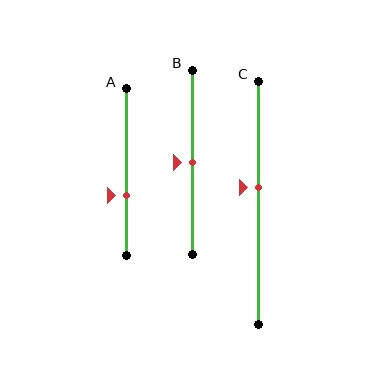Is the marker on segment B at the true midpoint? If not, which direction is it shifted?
Yes, the marker on segment B is at the true midpoint.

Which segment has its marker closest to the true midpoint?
Segment B has its marker closest to the true midpoint.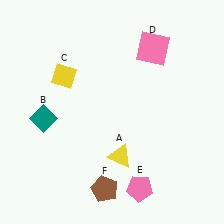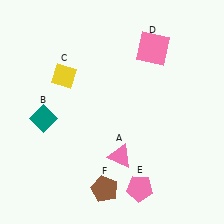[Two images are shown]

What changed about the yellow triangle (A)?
In Image 1, A is yellow. In Image 2, it changed to pink.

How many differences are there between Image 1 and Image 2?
There is 1 difference between the two images.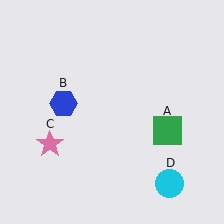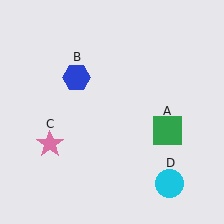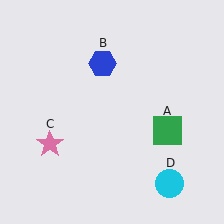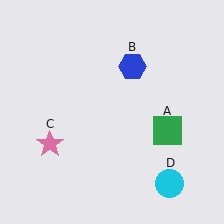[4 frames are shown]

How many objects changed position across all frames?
1 object changed position: blue hexagon (object B).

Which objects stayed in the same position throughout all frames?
Green square (object A) and pink star (object C) and cyan circle (object D) remained stationary.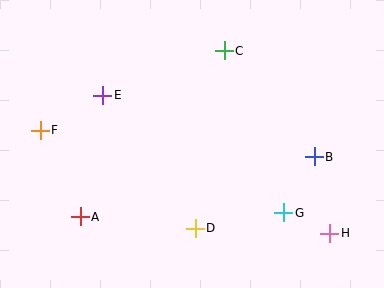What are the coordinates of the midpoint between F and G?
The midpoint between F and G is at (162, 171).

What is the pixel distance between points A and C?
The distance between A and C is 220 pixels.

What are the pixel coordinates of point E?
Point E is at (103, 95).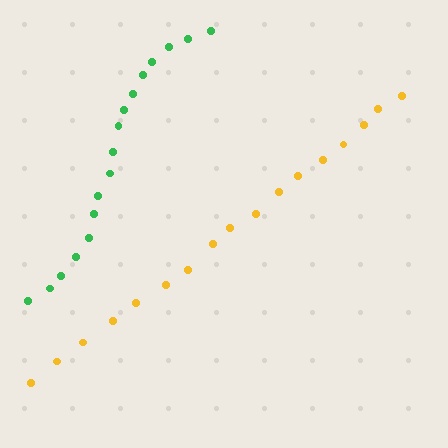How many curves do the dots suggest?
There are 2 distinct paths.